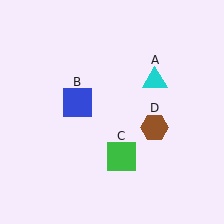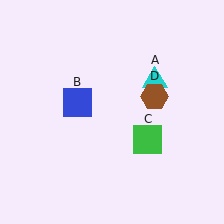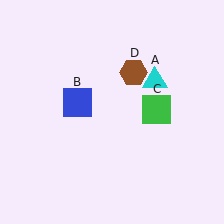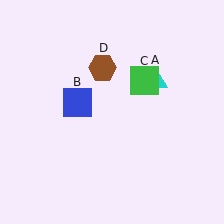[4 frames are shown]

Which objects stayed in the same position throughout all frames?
Cyan triangle (object A) and blue square (object B) remained stationary.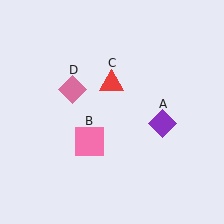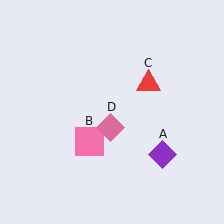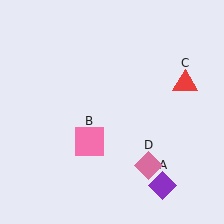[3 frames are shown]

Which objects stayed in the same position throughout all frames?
Pink square (object B) remained stationary.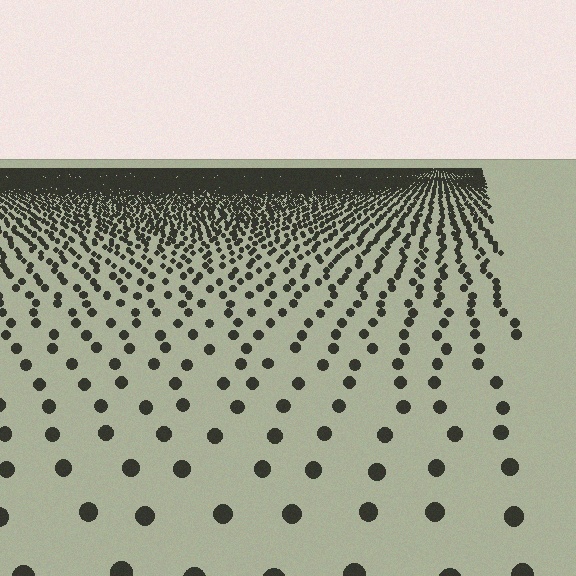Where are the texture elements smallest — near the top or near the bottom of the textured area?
Near the top.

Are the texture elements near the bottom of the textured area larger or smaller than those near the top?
Larger. Near the bottom, elements are closer to the viewer and appear at a bigger on-screen size.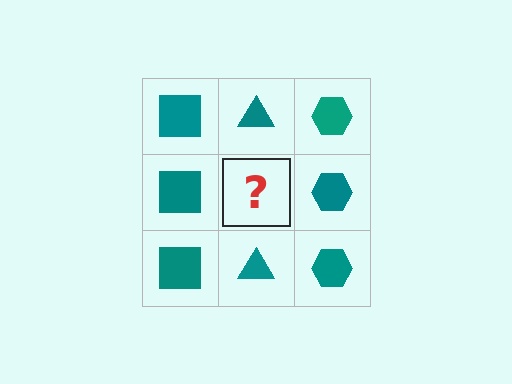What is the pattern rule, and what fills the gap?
The rule is that each column has a consistent shape. The gap should be filled with a teal triangle.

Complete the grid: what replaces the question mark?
The question mark should be replaced with a teal triangle.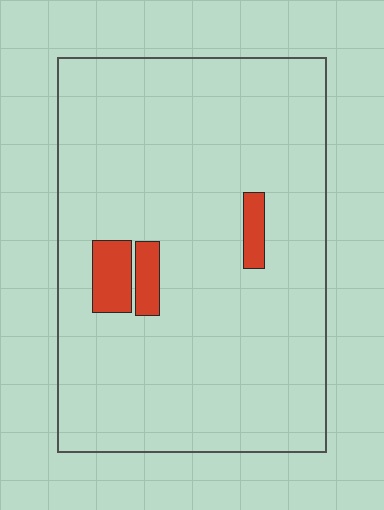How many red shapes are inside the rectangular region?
3.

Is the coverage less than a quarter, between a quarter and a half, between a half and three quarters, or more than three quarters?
Less than a quarter.